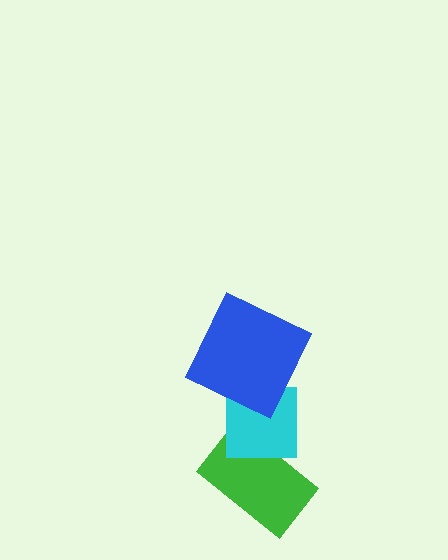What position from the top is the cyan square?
The cyan square is 2nd from the top.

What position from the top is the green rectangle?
The green rectangle is 3rd from the top.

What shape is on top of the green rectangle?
The cyan square is on top of the green rectangle.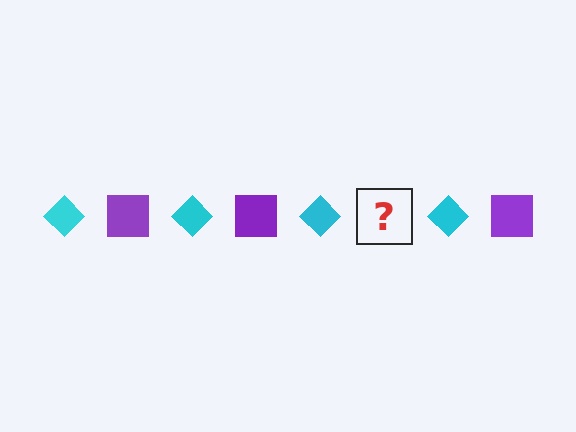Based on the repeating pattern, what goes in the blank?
The blank should be a purple square.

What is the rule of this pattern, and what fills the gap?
The rule is that the pattern alternates between cyan diamond and purple square. The gap should be filled with a purple square.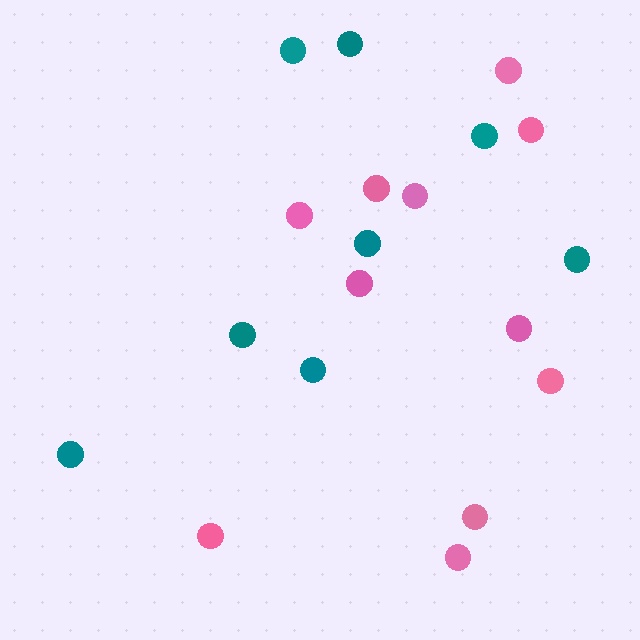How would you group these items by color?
There are 2 groups: one group of teal circles (8) and one group of pink circles (11).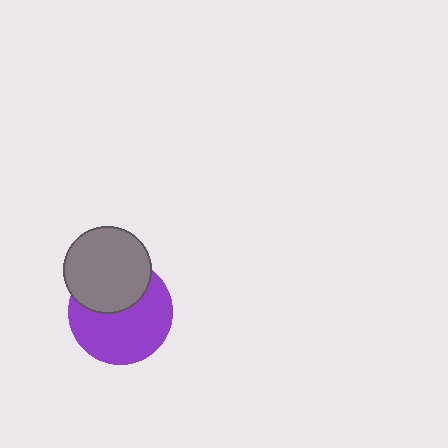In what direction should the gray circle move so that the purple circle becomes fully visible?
The gray circle should move up. That is the shortest direction to clear the overlap and leave the purple circle fully visible.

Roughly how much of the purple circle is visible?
About half of it is visible (roughly 63%).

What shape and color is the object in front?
The object in front is a gray circle.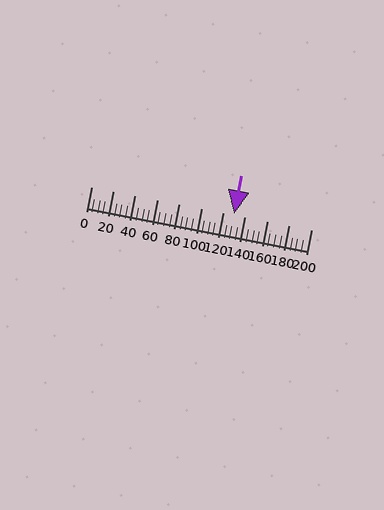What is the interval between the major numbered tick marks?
The major tick marks are spaced 20 units apart.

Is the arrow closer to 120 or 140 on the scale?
The arrow is closer to 140.